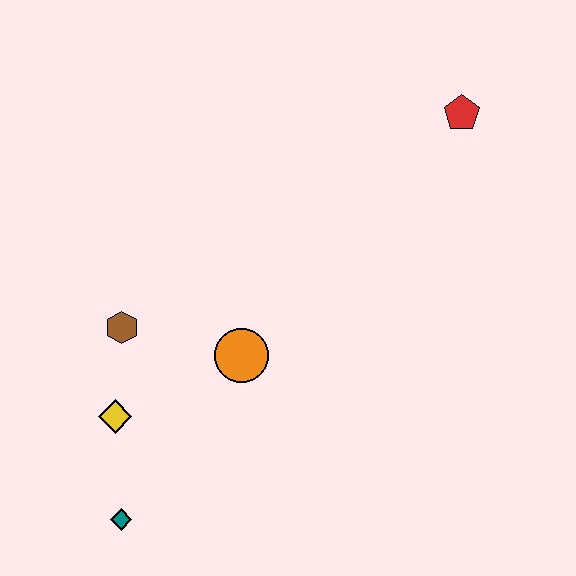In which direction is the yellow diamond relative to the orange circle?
The yellow diamond is to the left of the orange circle.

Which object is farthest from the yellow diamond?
The red pentagon is farthest from the yellow diamond.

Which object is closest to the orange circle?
The brown hexagon is closest to the orange circle.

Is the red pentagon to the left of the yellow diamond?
No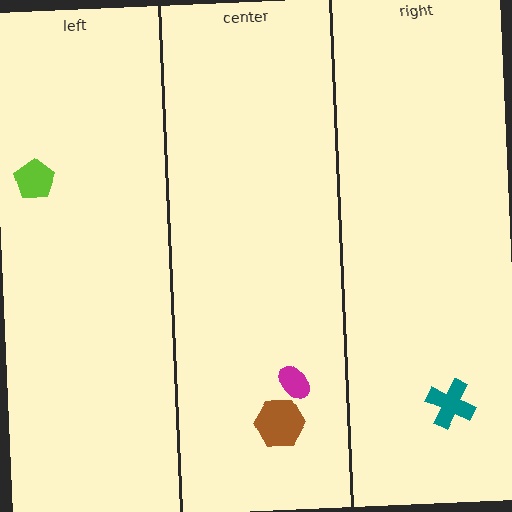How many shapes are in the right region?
1.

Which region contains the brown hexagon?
The center region.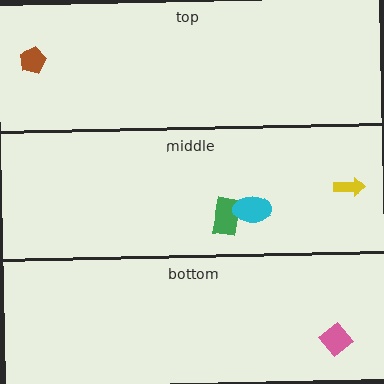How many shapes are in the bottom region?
1.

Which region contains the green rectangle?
The middle region.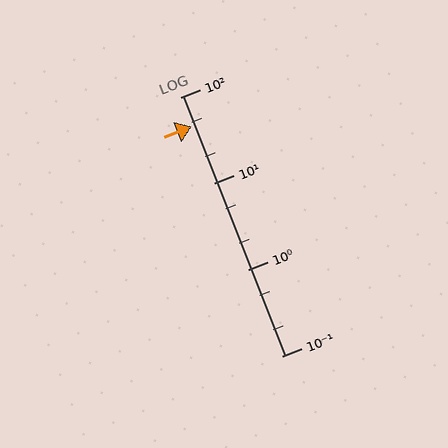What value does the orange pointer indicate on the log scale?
The pointer indicates approximately 46.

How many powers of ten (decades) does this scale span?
The scale spans 3 decades, from 0.1 to 100.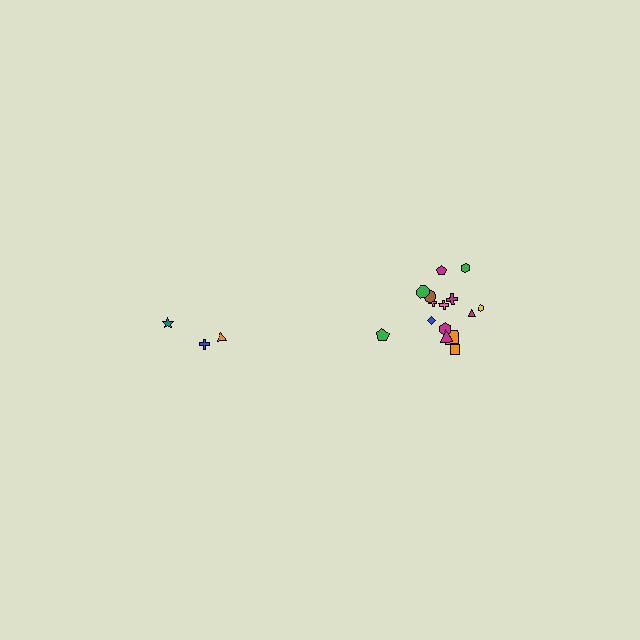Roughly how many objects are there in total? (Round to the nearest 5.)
Roughly 20 objects in total.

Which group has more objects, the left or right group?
The right group.